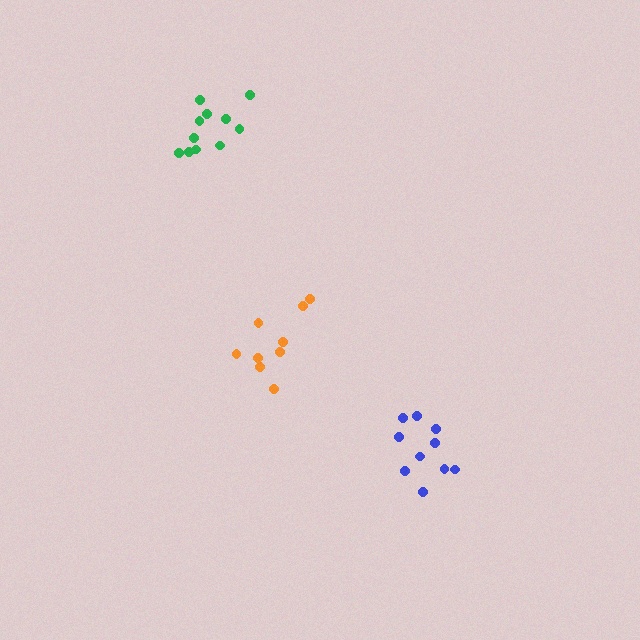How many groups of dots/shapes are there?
There are 3 groups.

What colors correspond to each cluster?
The clusters are colored: green, blue, orange.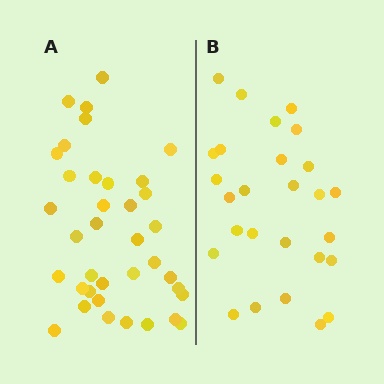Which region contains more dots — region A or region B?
Region A (the left region) has more dots.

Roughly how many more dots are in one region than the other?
Region A has roughly 10 or so more dots than region B.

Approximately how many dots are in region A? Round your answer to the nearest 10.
About 40 dots. (The exact count is 37, which rounds to 40.)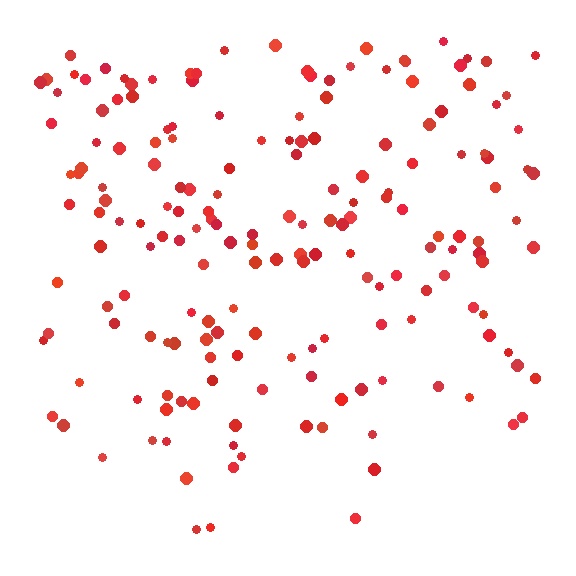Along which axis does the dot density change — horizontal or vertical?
Vertical.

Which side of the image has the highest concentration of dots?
The top.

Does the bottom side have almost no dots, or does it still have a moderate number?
Still a moderate number, just noticeably fewer than the top.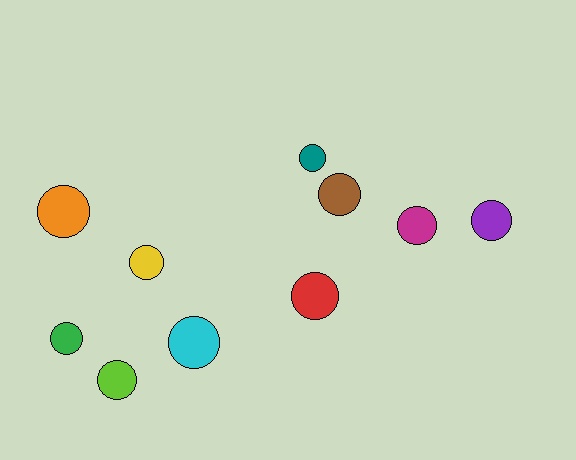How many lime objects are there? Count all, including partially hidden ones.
There is 1 lime object.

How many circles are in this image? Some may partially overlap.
There are 10 circles.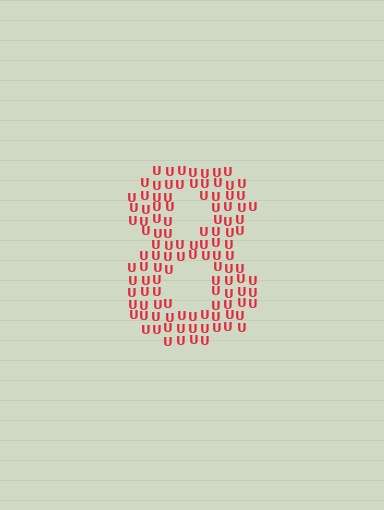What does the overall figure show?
The overall figure shows the digit 8.